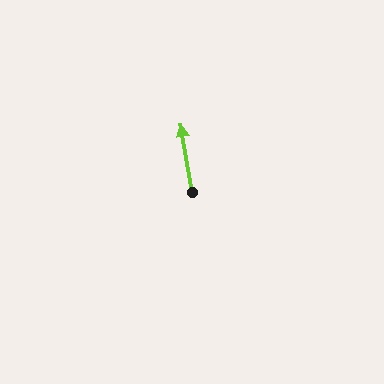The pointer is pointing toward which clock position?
Roughly 12 o'clock.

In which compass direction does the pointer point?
North.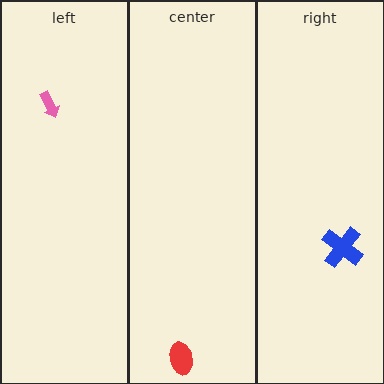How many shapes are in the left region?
1.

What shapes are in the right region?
The blue cross.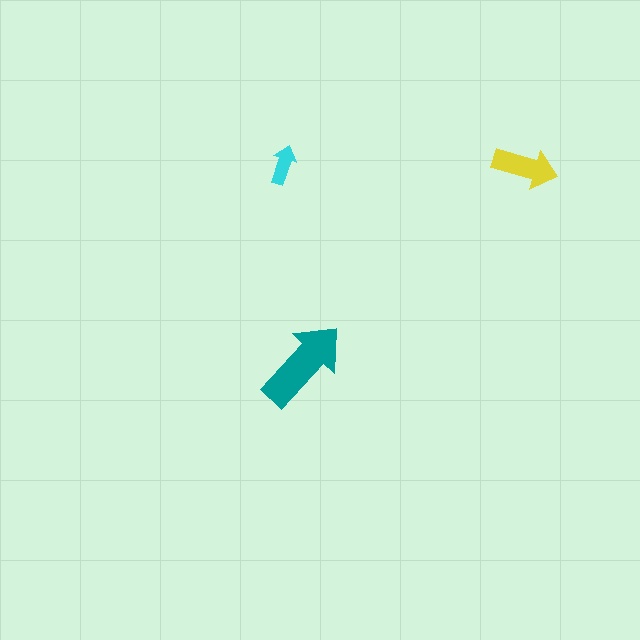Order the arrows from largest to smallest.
the teal one, the yellow one, the cyan one.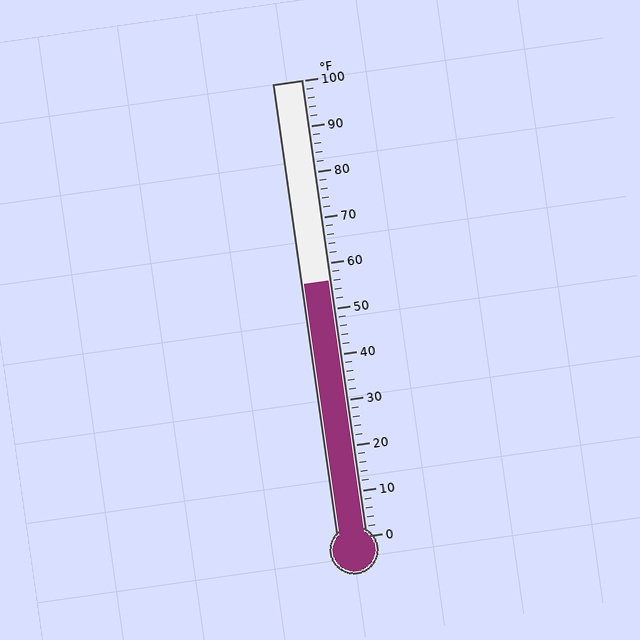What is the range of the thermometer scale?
The thermometer scale ranges from 0°F to 100°F.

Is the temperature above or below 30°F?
The temperature is above 30°F.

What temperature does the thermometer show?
The thermometer shows approximately 56°F.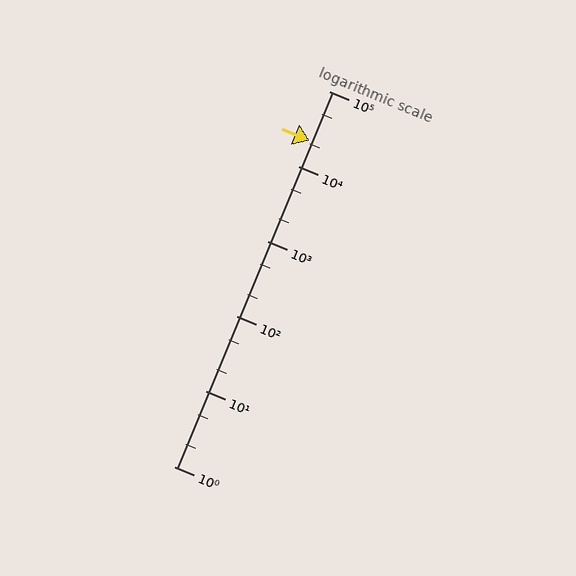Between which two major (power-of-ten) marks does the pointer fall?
The pointer is between 10000 and 100000.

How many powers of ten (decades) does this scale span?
The scale spans 5 decades, from 1 to 100000.